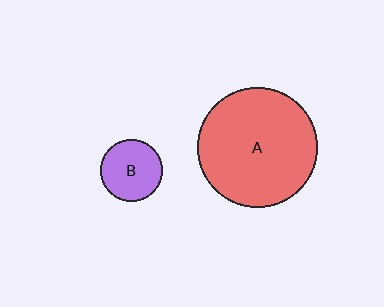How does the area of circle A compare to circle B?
Approximately 3.7 times.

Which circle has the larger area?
Circle A (red).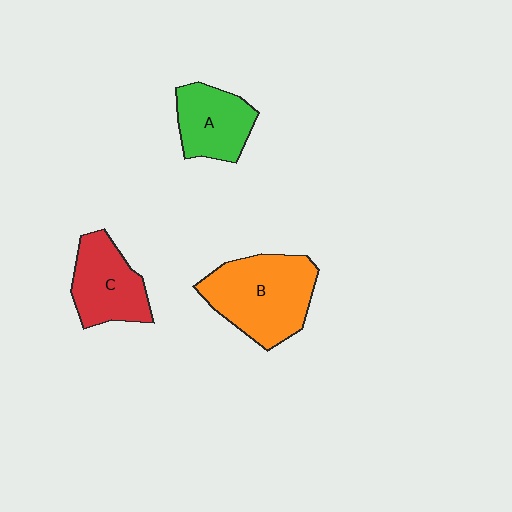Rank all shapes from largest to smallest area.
From largest to smallest: B (orange), C (red), A (green).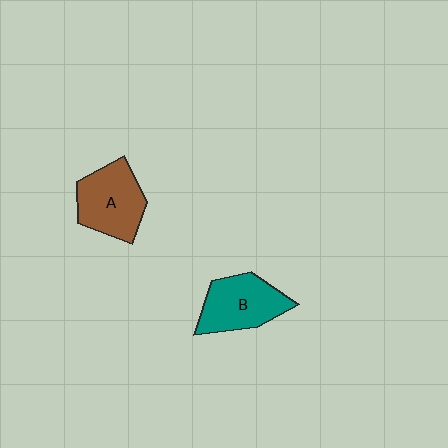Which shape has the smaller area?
Shape B (teal).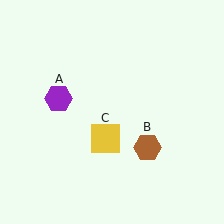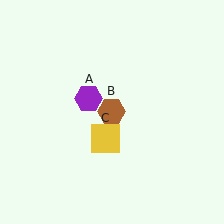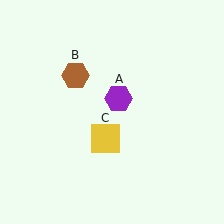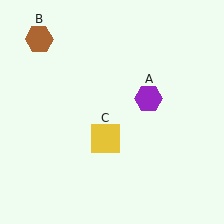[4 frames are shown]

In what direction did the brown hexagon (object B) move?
The brown hexagon (object B) moved up and to the left.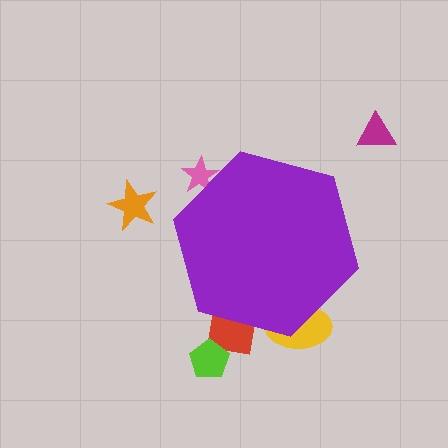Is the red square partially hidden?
Yes, the red square is partially hidden behind the purple hexagon.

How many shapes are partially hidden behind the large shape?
3 shapes are partially hidden.